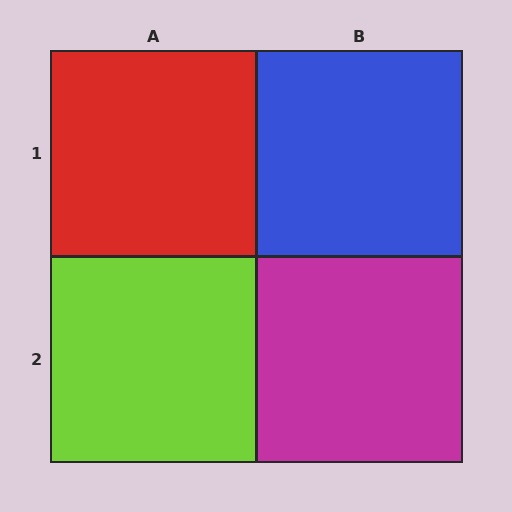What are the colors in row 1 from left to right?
Red, blue.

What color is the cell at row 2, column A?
Lime.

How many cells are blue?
1 cell is blue.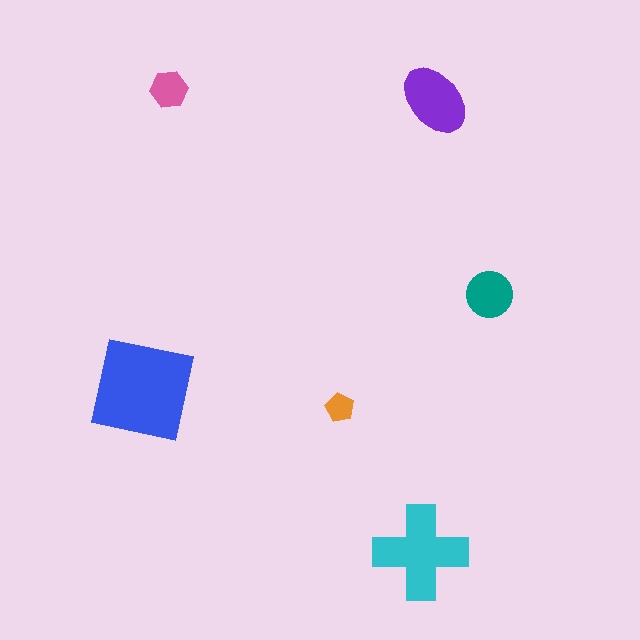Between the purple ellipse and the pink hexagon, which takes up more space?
The purple ellipse.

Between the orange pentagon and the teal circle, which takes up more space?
The teal circle.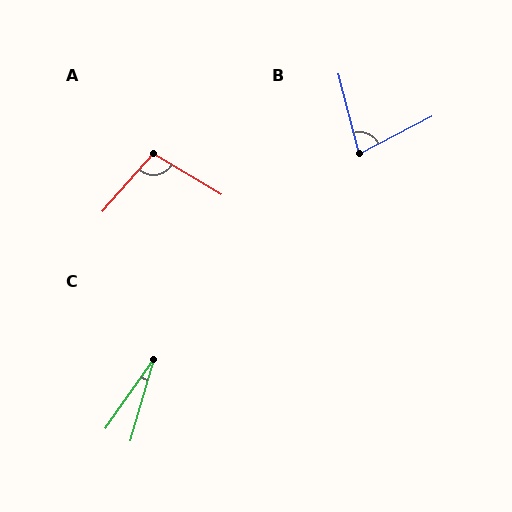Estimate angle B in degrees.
Approximately 77 degrees.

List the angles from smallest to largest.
C (18°), B (77°), A (100°).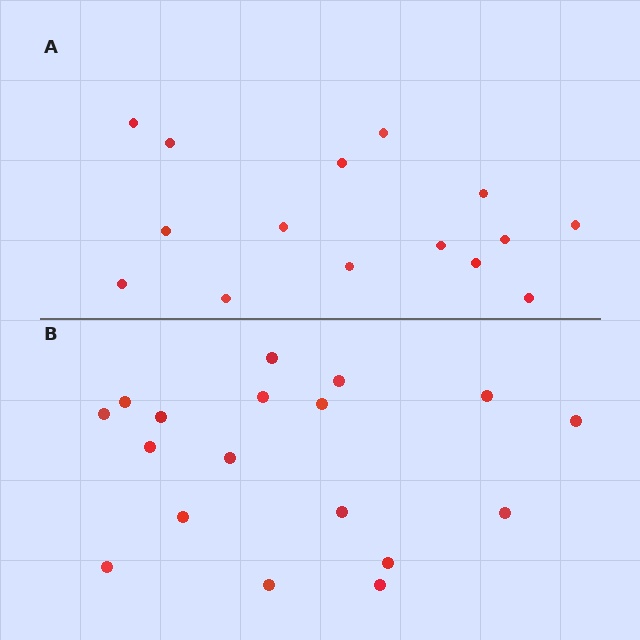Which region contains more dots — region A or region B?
Region B (the bottom region) has more dots.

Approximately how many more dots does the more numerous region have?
Region B has just a few more — roughly 2 or 3 more dots than region A.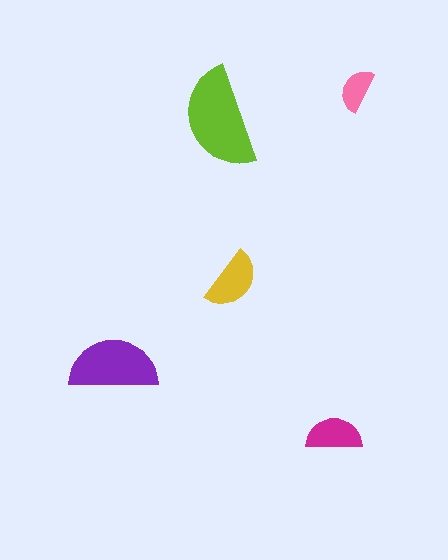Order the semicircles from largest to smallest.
the lime one, the purple one, the yellow one, the magenta one, the pink one.